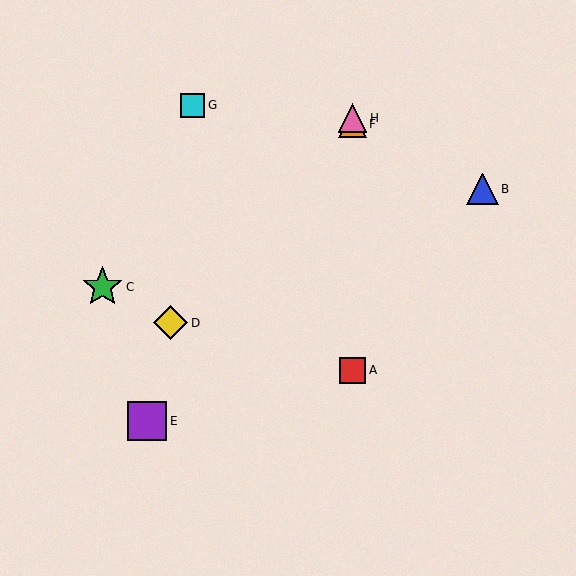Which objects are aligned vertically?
Objects A, F, H are aligned vertically.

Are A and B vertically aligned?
No, A is at x≈353 and B is at x≈483.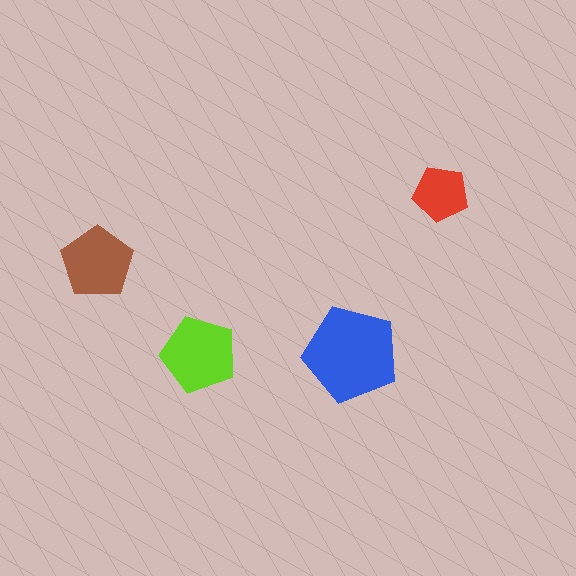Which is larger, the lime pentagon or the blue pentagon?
The blue one.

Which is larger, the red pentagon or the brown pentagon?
The brown one.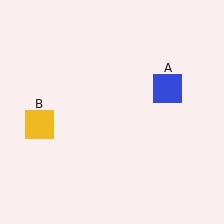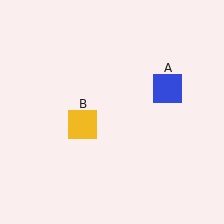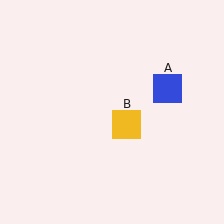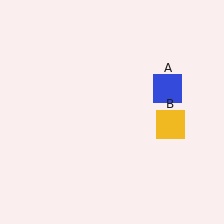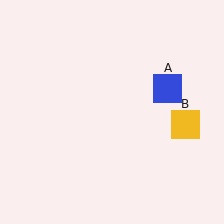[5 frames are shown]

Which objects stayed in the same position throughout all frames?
Blue square (object A) remained stationary.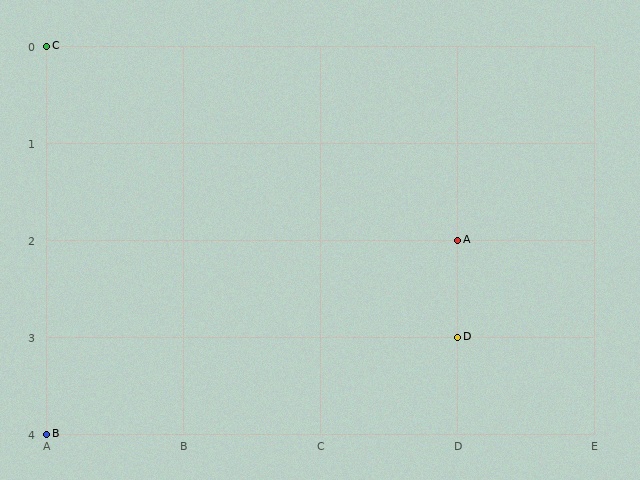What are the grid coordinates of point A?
Point A is at grid coordinates (D, 2).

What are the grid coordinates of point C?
Point C is at grid coordinates (A, 0).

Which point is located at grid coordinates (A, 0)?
Point C is at (A, 0).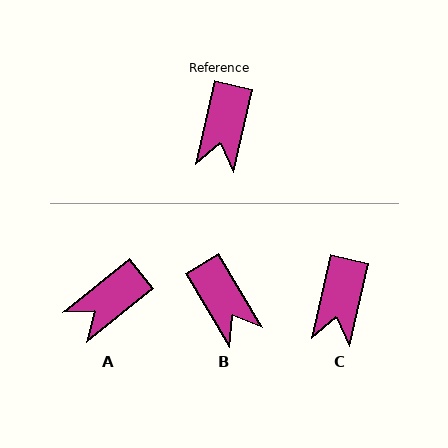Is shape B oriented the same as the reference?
No, it is off by about 44 degrees.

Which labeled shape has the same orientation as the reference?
C.